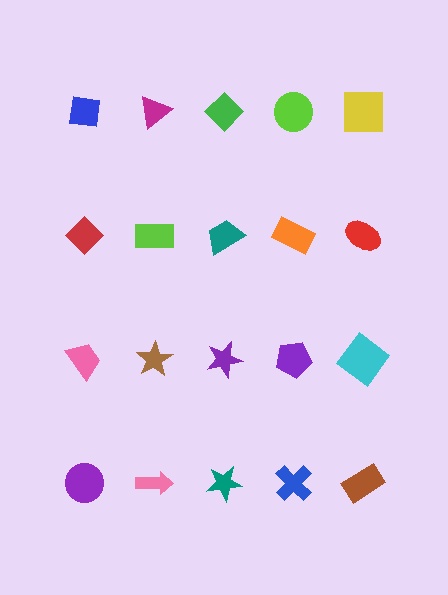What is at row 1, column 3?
A green diamond.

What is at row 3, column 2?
A brown star.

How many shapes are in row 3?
5 shapes.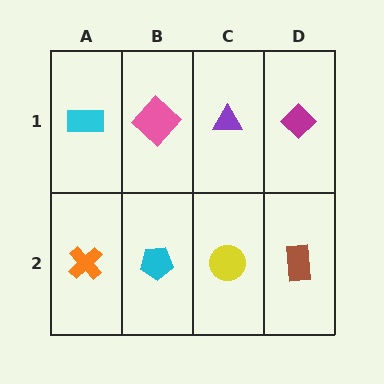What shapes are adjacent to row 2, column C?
A purple triangle (row 1, column C), a cyan pentagon (row 2, column B), a brown rectangle (row 2, column D).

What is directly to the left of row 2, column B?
An orange cross.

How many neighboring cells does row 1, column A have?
2.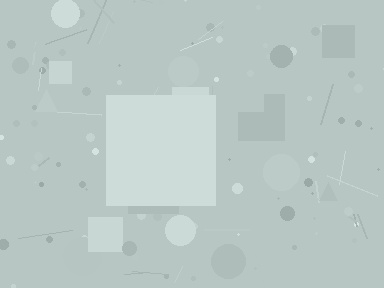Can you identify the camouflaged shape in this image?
The camouflaged shape is a square.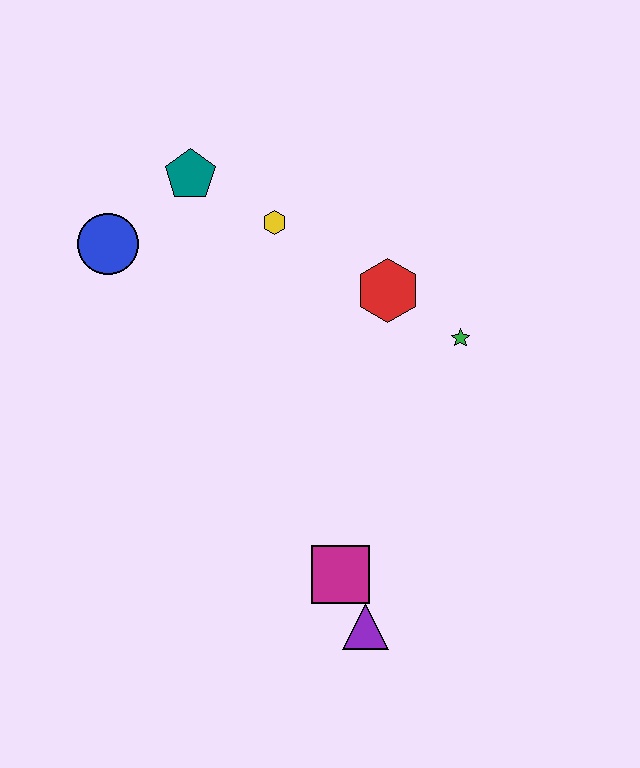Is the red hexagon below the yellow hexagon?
Yes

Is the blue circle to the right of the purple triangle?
No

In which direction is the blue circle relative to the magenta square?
The blue circle is above the magenta square.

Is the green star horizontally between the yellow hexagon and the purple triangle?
No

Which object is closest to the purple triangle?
The magenta square is closest to the purple triangle.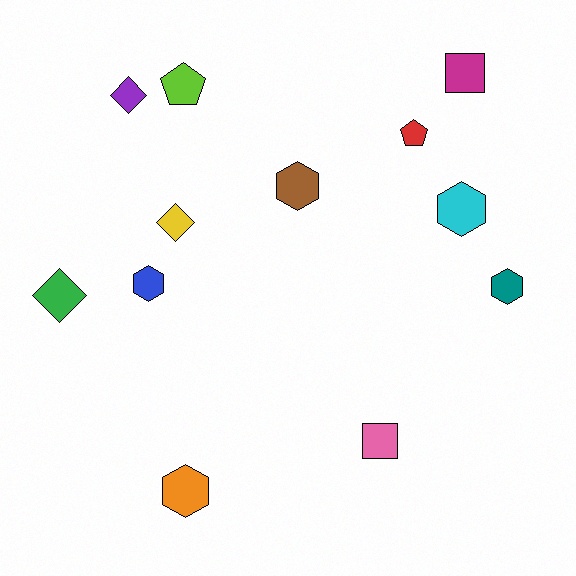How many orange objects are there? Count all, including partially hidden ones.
There is 1 orange object.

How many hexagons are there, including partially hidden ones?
There are 5 hexagons.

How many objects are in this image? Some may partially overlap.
There are 12 objects.